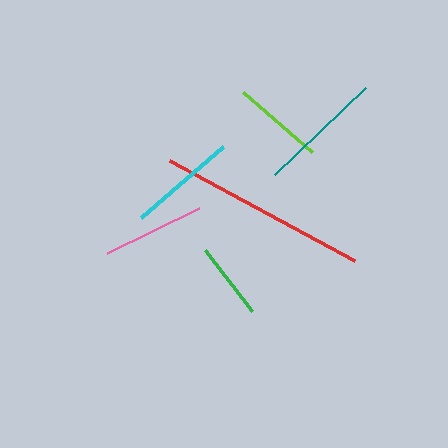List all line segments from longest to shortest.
From longest to shortest: red, teal, cyan, pink, lime, green.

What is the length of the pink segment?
The pink segment is approximately 102 pixels long.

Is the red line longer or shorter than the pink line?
The red line is longer than the pink line.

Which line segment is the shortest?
The green line is the shortest at approximately 77 pixels.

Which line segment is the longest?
The red line is the longest at approximately 210 pixels.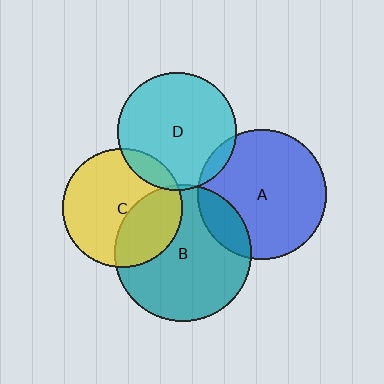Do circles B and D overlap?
Yes.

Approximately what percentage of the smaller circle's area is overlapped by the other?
Approximately 5%.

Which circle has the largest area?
Circle B (teal).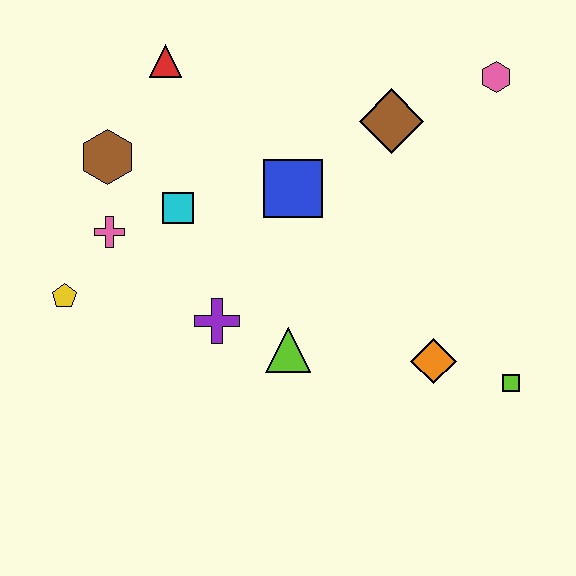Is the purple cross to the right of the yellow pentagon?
Yes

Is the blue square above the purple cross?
Yes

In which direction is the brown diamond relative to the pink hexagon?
The brown diamond is to the left of the pink hexagon.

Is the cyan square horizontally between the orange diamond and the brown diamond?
No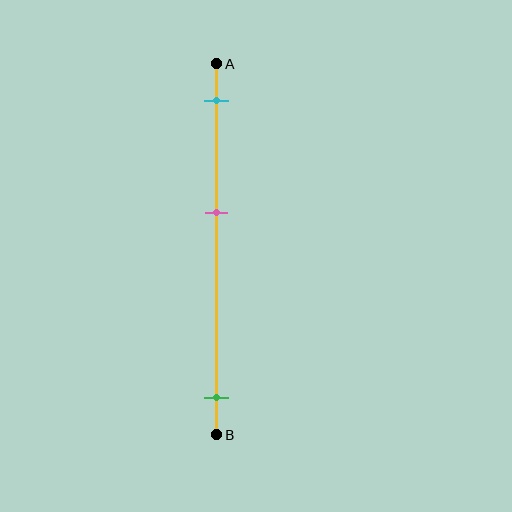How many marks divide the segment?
There are 3 marks dividing the segment.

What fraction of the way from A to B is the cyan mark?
The cyan mark is approximately 10% (0.1) of the way from A to B.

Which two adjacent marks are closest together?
The cyan and pink marks are the closest adjacent pair.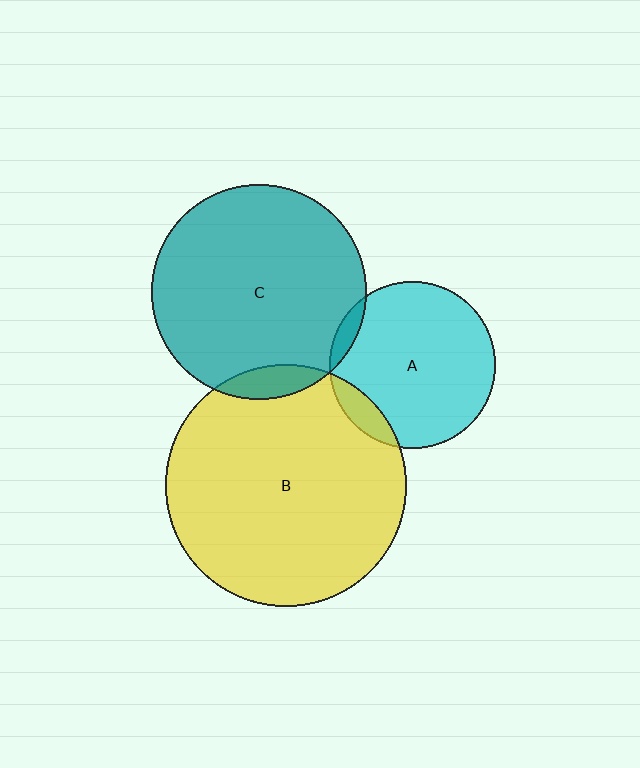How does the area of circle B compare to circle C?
Approximately 1.3 times.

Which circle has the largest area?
Circle B (yellow).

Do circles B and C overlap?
Yes.